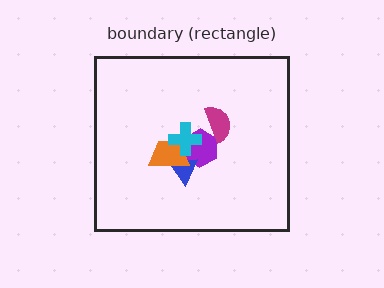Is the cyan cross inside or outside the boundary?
Inside.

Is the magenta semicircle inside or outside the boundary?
Inside.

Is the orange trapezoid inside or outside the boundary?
Inside.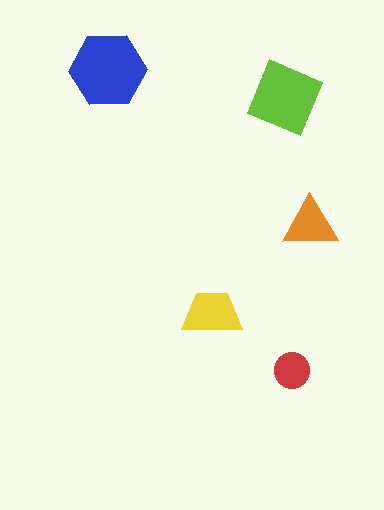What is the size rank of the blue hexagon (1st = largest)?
1st.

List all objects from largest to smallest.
The blue hexagon, the lime diamond, the yellow trapezoid, the orange triangle, the red circle.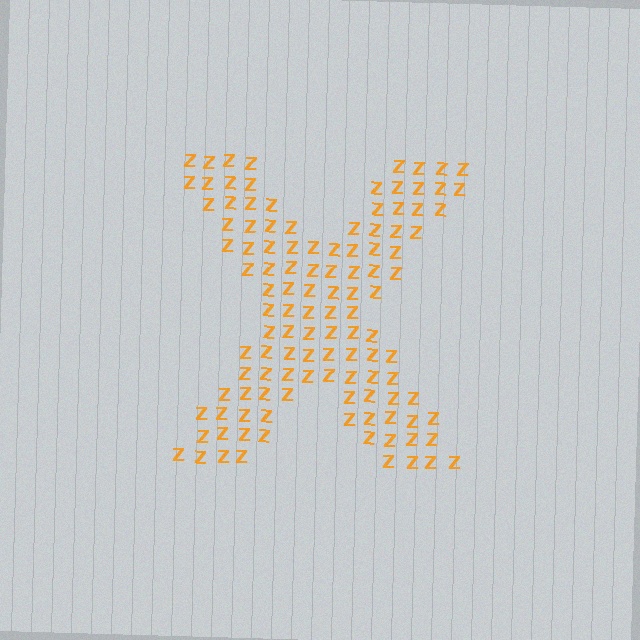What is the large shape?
The large shape is the letter X.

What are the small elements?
The small elements are letter Z's.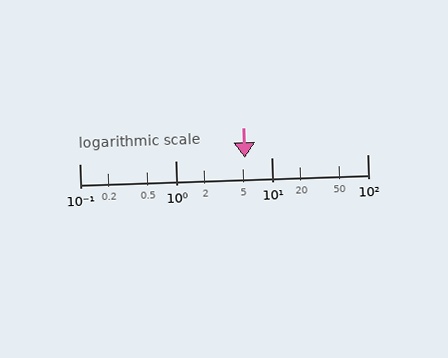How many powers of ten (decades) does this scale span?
The scale spans 3 decades, from 0.1 to 100.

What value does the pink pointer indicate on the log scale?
The pointer indicates approximately 5.3.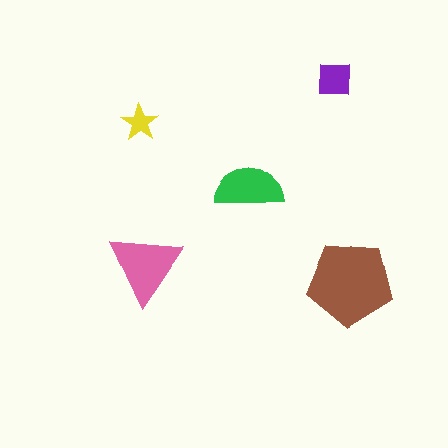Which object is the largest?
The brown pentagon.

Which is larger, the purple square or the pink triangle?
The pink triangle.